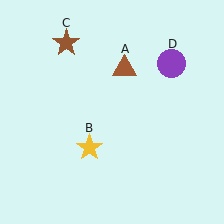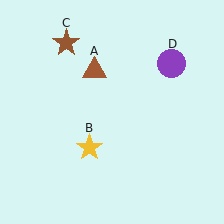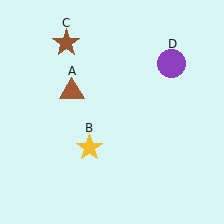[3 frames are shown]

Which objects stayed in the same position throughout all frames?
Yellow star (object B) and brown star (object C) and purple circle (object D) remained stationary.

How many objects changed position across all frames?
1 object changed position: brown triangle (object A).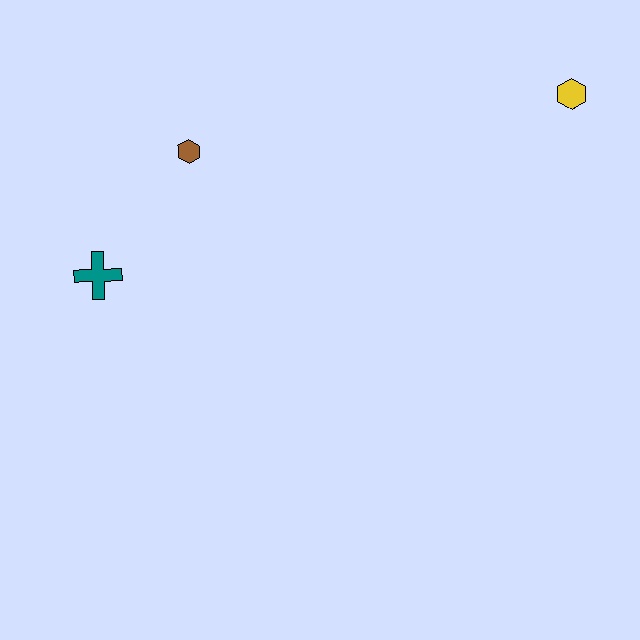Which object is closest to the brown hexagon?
The teal cross is closest to the brown hexagon.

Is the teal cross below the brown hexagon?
Yes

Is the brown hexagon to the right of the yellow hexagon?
No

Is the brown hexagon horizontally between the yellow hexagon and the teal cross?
Yes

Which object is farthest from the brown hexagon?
The yellow hexagon is farthest from the brown hexagon.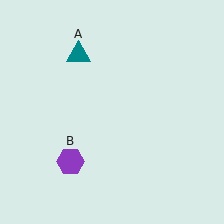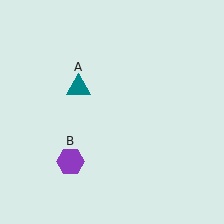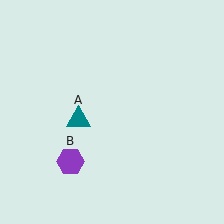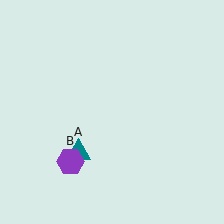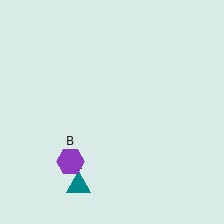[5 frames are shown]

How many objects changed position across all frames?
1 object changed position: teal triangle (object A).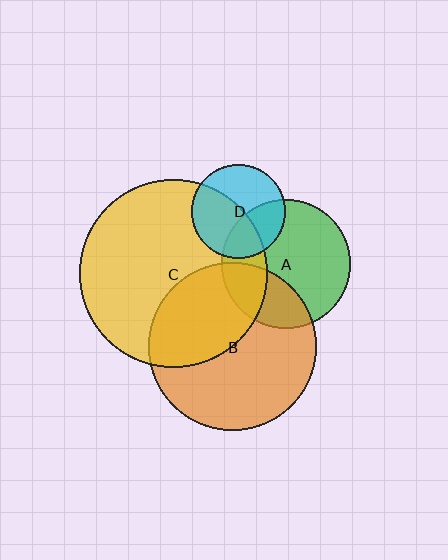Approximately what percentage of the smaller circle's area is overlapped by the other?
Approximately 35%.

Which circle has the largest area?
Circle C (yellow).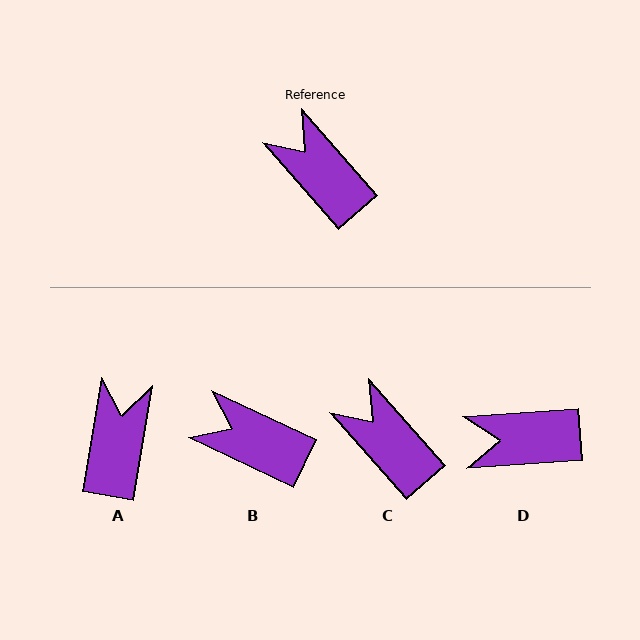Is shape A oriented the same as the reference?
No, it is off by about 51 degrees.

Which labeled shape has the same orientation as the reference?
C.